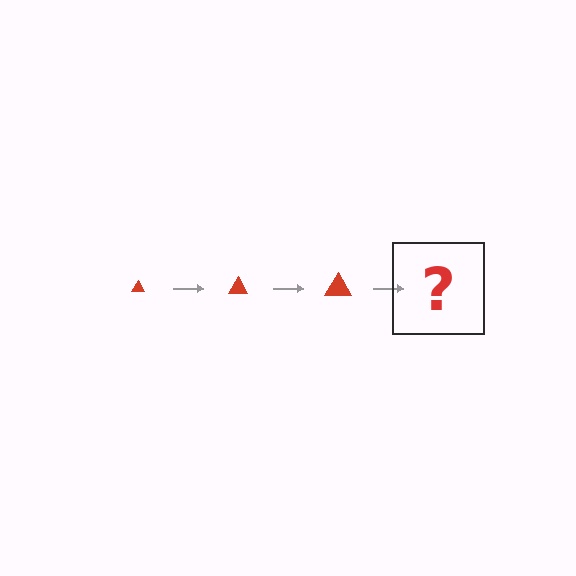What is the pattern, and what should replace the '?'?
The pattern is that the triangle gets progressively larger each step. The '?' should be a red triangle, larger than the previous one.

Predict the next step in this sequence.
The next step is a red triangle, larger than the previous one.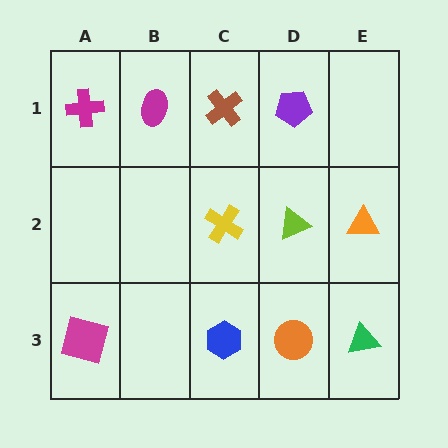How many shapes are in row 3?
4 shapes.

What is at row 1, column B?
A magenta ellipse.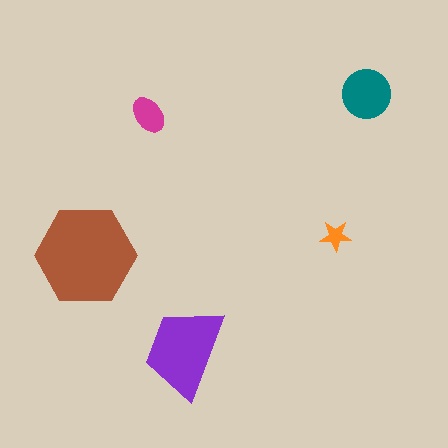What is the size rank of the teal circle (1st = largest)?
3rd.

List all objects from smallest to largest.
The orange star, the magenta ellipse, the teal circle, the purple trapezoid, the brown hexagon.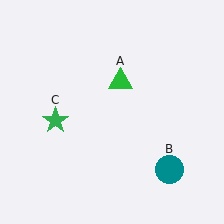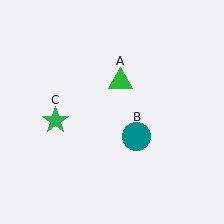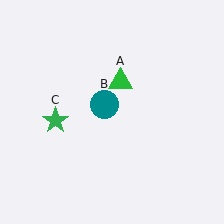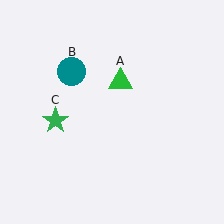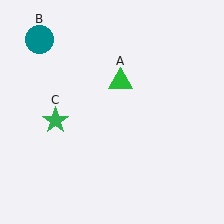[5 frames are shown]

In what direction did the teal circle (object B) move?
The teal circle (object B) moved up and to the left.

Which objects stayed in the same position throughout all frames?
Green triangle (object A) and green star (object C) remained stationary.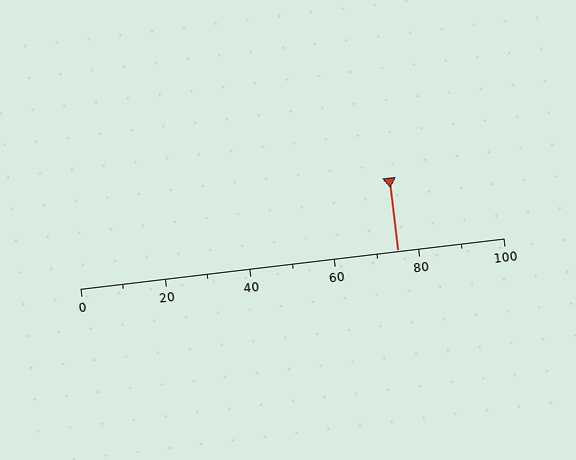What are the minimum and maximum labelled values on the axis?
The axis runs from 0 to 100.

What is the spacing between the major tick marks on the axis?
The major ticks are spaced 20 apart.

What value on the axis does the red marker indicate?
The marker indicates approximately 75.